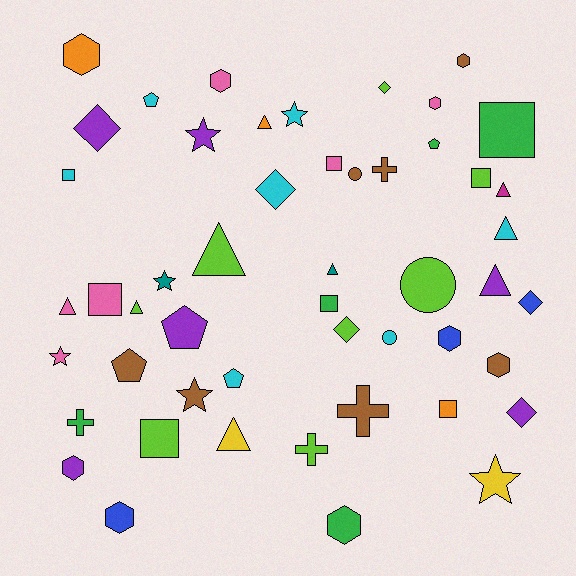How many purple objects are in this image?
There are 6 purple objects.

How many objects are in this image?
There are 50 objects.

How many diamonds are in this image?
There are 6 diamonds.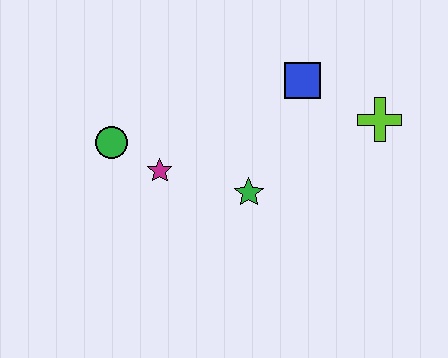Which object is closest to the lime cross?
The blue square is closest to the lime cross.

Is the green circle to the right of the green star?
No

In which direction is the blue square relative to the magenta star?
The blue square is to the right of the magenta star.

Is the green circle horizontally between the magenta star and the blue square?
No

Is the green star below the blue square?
Yes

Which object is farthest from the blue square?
The green circle is farthest from the blue square.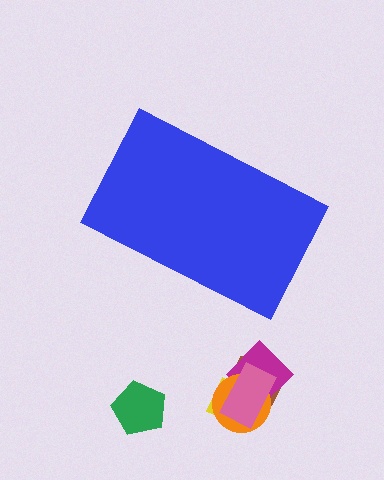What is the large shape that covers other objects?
A blue rectangle.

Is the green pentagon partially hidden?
No, the green pentagon is fully visible.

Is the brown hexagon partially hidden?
No, the brown hexagon is fully visible.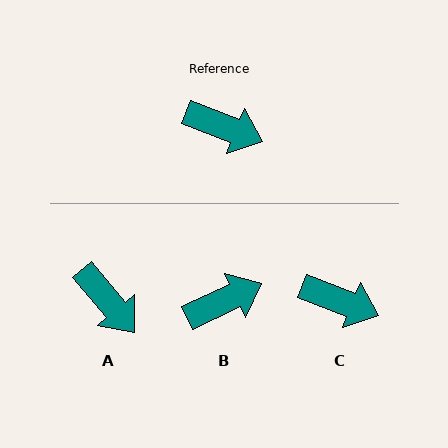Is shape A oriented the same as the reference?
No, it is off by about 29 degrees.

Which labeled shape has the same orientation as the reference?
C.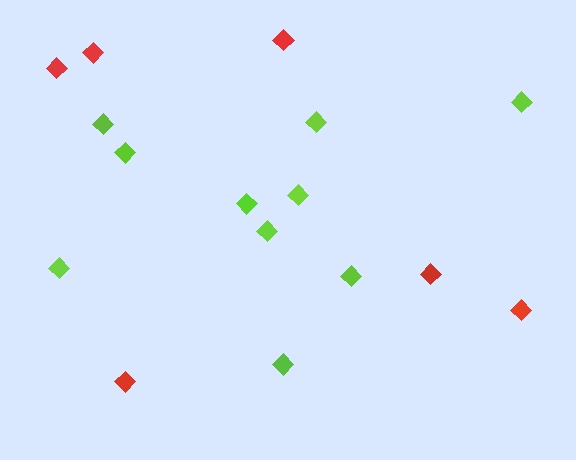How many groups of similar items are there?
There are 2 groups: one group of red diamonds (6) and one group of lime diamonds (10).